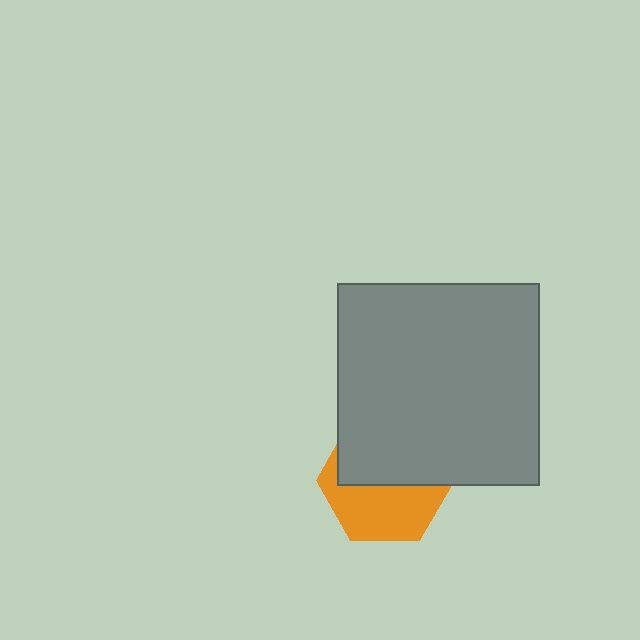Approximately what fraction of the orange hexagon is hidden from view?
Roughly 51% of the orange hexagon is hidden behind the gray square.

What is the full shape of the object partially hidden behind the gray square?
The partially hidden object is an orange hexagon.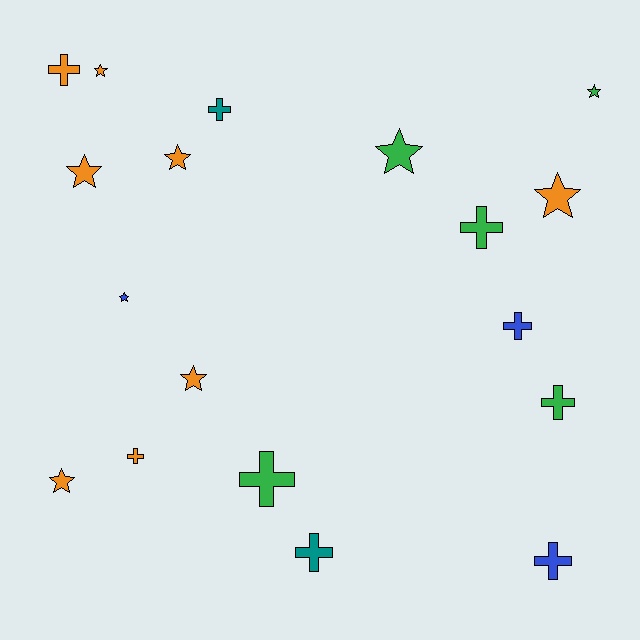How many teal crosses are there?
There are 2 teal crosses.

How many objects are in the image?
There are 18 objects.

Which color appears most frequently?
Orange, with 8 objects.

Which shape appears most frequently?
Cross, with 9 objects.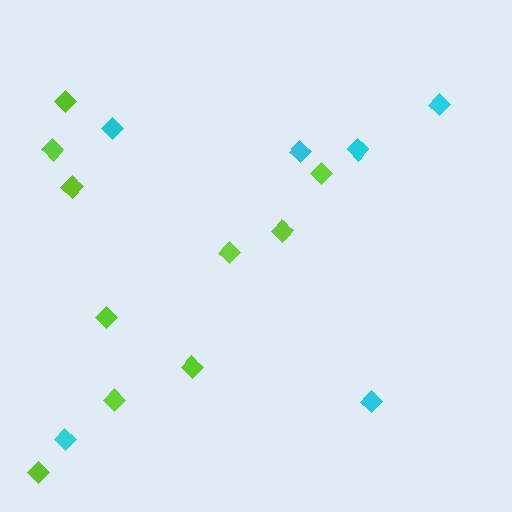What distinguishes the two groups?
There are 2 groups: one group of cyan diamonds (6) and one group of lime diamonds (10).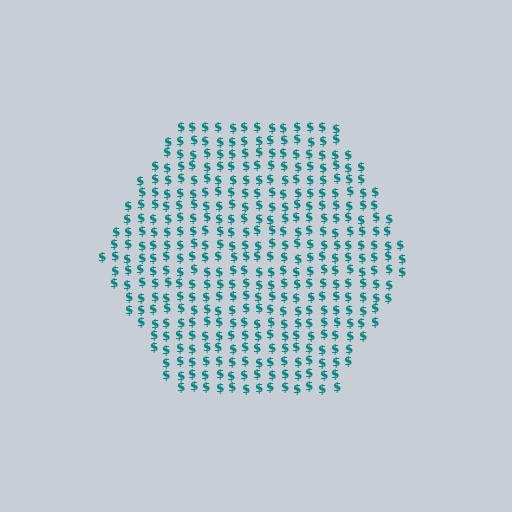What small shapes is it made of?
It is made of small dollar signs.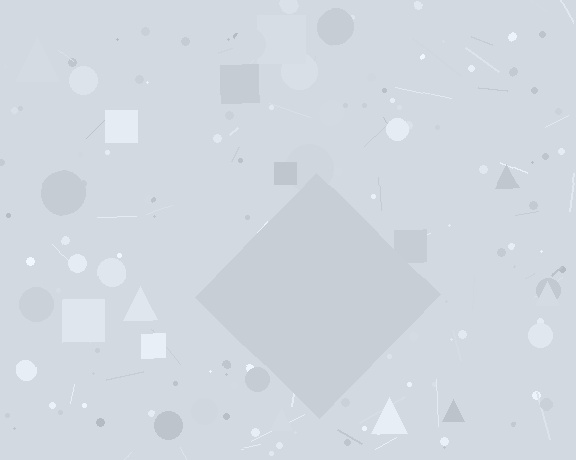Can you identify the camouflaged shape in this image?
The camouflaged shape is a diamond.